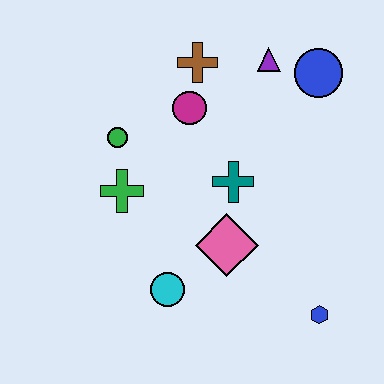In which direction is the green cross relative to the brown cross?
The green cross is below the brown cross.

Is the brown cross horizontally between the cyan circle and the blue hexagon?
Yes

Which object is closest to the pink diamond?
The teal cross is closest to the pink diamond.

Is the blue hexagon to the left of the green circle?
No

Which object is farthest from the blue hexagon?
The brown cross is farthest from the blue hexagon.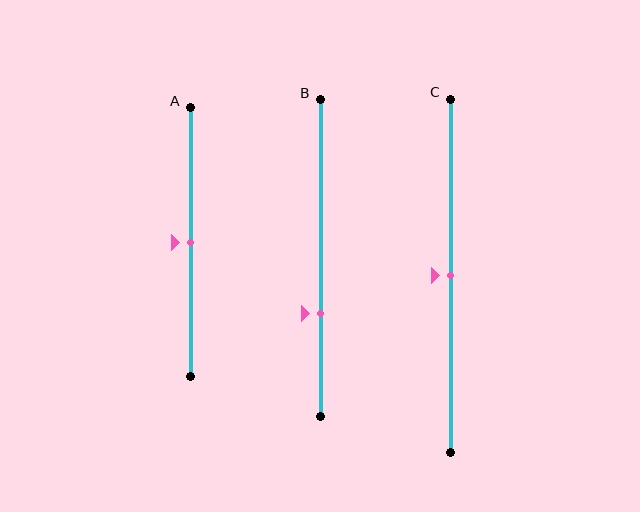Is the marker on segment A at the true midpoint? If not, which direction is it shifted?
Yes, the marker on segment A is at the true midpoint.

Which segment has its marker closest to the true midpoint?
Segment A has its marker closest to the true midpoint.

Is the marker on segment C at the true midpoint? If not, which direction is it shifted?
Yes, the marker on segment C is at the true midpoint.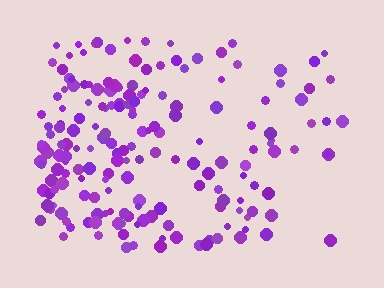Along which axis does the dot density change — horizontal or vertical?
Horizontal.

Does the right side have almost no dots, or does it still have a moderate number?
Still a moderate number, just noticeably fewer than the left.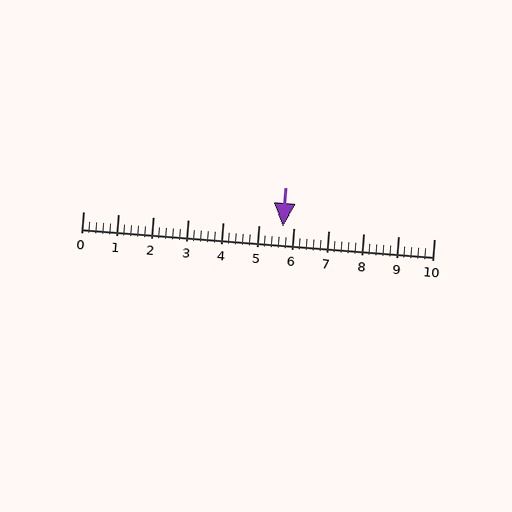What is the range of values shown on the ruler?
The ruler shows values from 0 to 10.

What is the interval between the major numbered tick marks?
The major tick marks are spaced 1 units apart.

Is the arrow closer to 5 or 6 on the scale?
The arrow is closer to 6.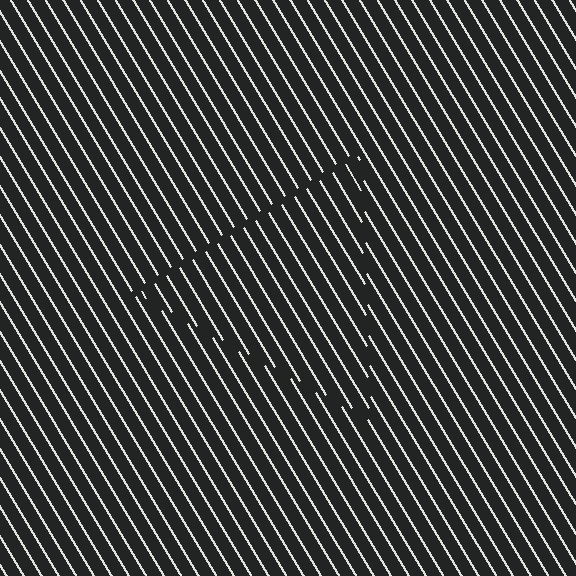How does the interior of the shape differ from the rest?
The interior of the shape contains the same grating, shifted by half a period — the contour is defined by the phase discontinuity where line-ends from the inner and outer gratings abut.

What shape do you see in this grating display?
An illusory triangle. The interior of the shape contains the same grating, shifted by half a period — the contour is defined by the phase discontinuity where line-ends from the inner and outer gratings abut.